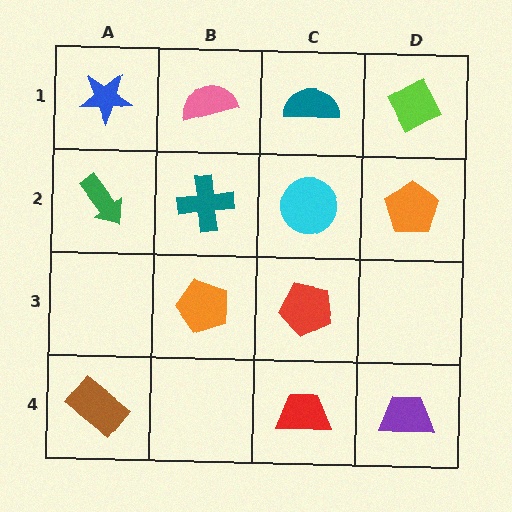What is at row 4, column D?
A purple trapezoid.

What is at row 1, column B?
A pink semicircle.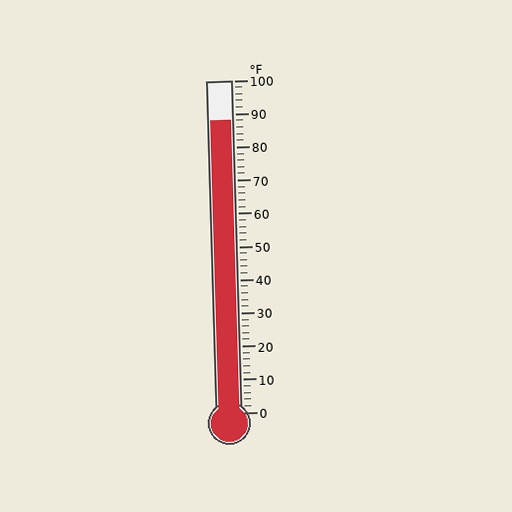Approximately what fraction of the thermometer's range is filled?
The thermometer is filled to approximately 90% of its range.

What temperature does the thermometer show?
The thermometer shows approximately 88°F.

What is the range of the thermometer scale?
The thermometer scale ranges from 0°F to 100°F.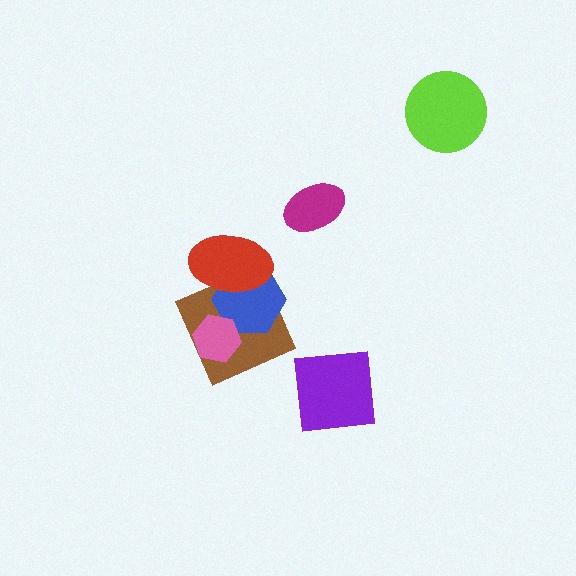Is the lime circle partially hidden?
No, no other shape covers it.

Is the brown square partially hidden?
Yes, it is partially covered by another shape.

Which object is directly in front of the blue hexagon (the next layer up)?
The pink hexagon is directly in front of the blue hexagon.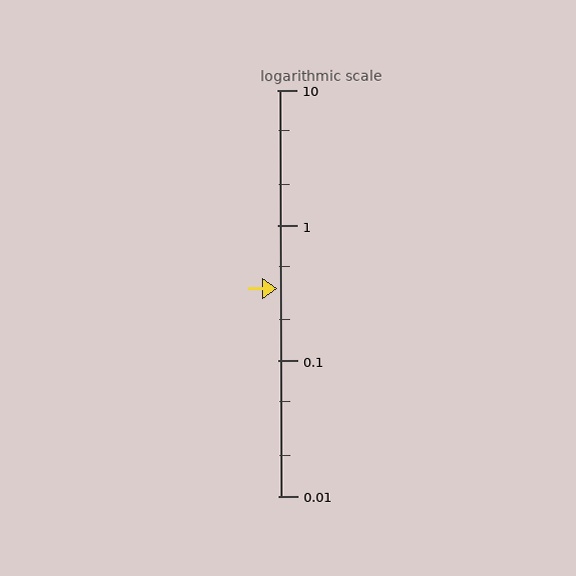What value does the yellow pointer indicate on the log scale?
The pointer indicates approximately 0.34.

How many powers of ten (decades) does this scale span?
The scale spans 3 decades, from 0.01 to 10.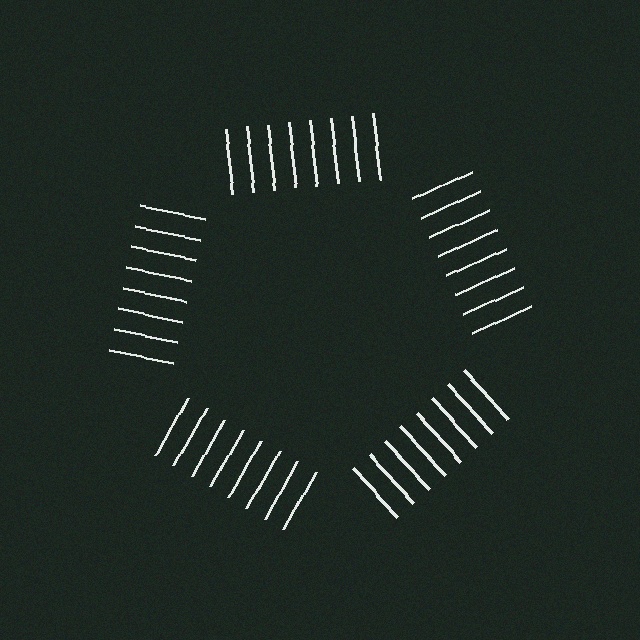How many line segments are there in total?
40 — 8 along each of the 5 edges.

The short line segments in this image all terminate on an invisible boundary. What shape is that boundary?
An illusory pentagon — the line segments terminate on its edges but no continuous stroke is drawn.